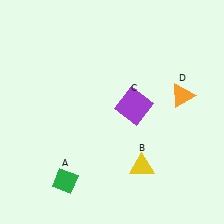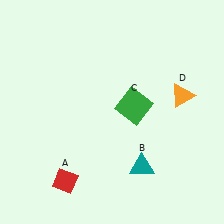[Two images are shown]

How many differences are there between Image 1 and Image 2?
There are 3 differences between the two images.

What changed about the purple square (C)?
In Image 1, C is purple. In Image 2, it changed to green.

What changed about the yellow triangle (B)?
In Image 1, B is yellow. In Image 2, it changed to teal.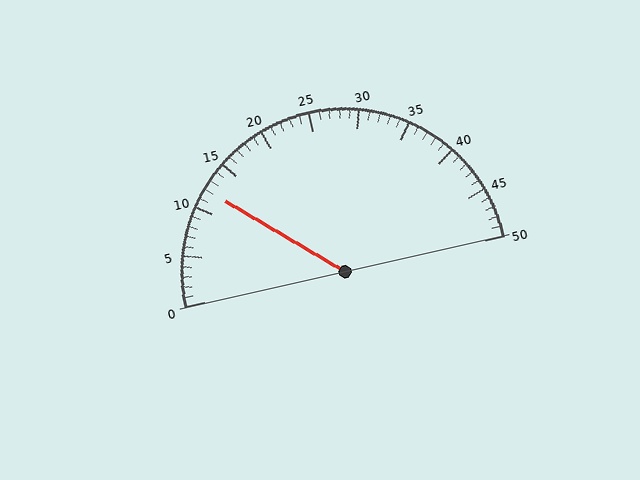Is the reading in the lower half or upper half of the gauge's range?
The reading is in the lower half of the range (0 to 50).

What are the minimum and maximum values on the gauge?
The gauge ranges from 0 to 50.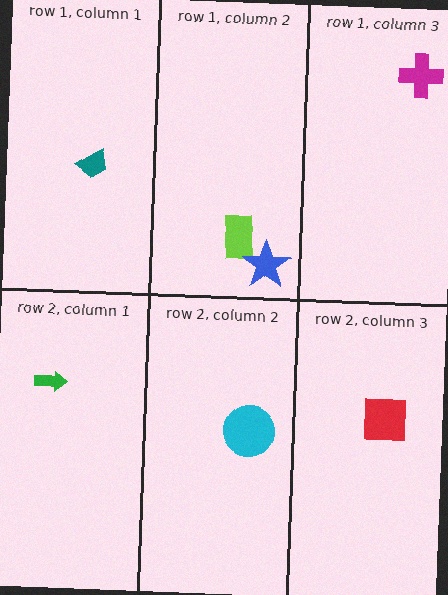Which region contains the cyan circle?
The row 2, column 2 region.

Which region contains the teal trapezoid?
The row 1, column 1 region.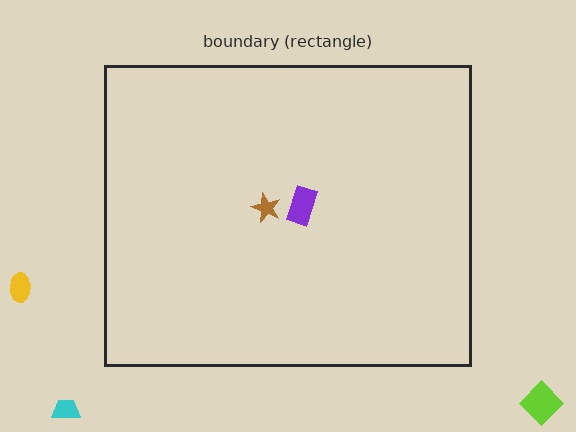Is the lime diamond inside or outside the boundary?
Outside.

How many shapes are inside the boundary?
2 inside, 3 outside.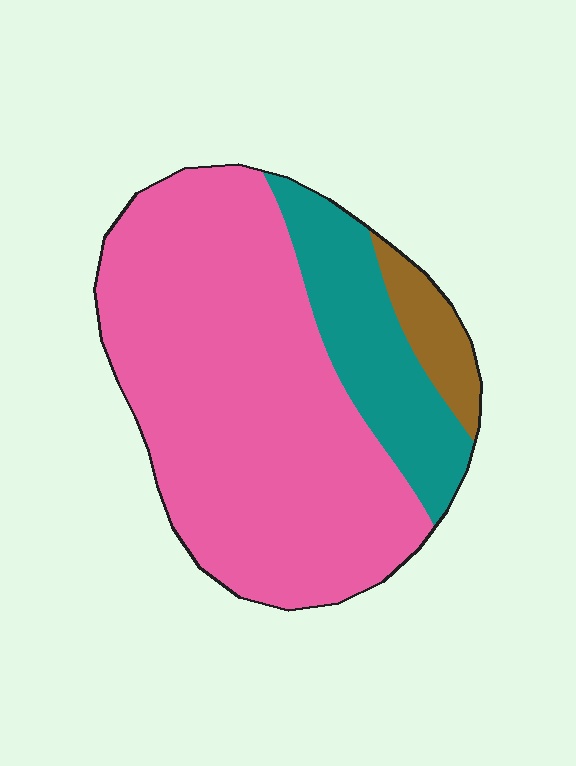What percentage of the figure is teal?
Teal takes up less than a quarter of the figure.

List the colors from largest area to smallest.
From largest to smallest: pink, teal, brown.